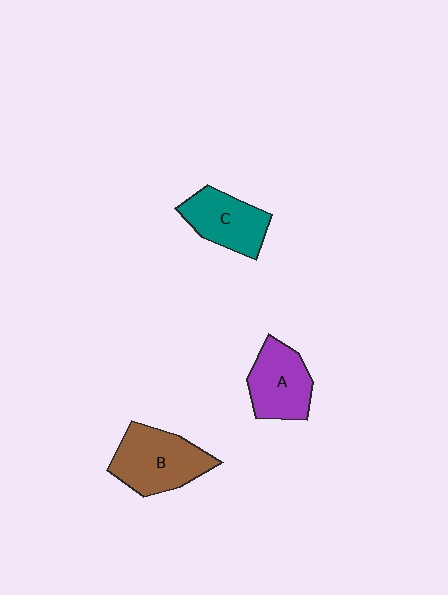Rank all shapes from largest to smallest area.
From largest to smallest: B (brown), A (purple), C (teal).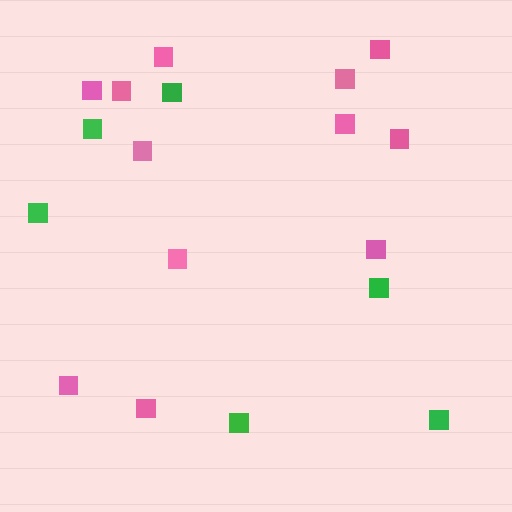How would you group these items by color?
There are 2 groups: one group of pink squares (12) and one group of green squares (6).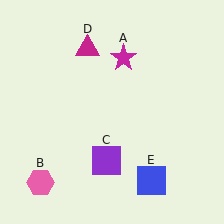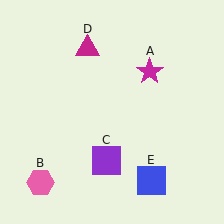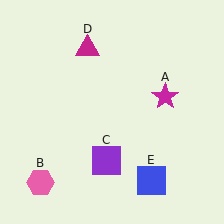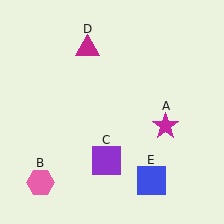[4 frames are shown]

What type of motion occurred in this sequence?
The magenta star (object A) rotated clockwise around the center of the scene.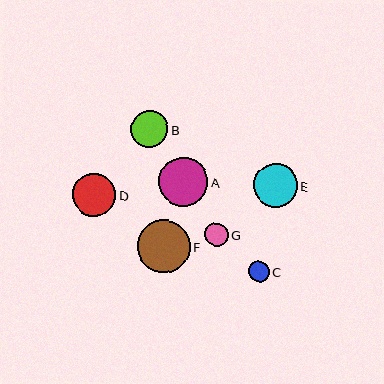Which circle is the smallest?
Circle C is the smallest with a size of approximately 20 pixels.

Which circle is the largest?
Circle F is the largest with a size of approximately 53 pixels.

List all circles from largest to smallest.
From largest to smallest: F, A, D, E, B, G, C.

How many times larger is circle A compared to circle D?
Circle A is approximately 1.1 times the size of circle D.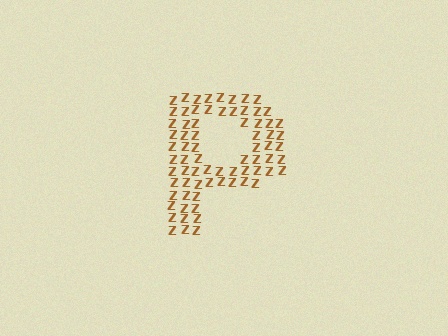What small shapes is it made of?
It is made of small letter Z's.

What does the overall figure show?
The overall figure shows the letter P.